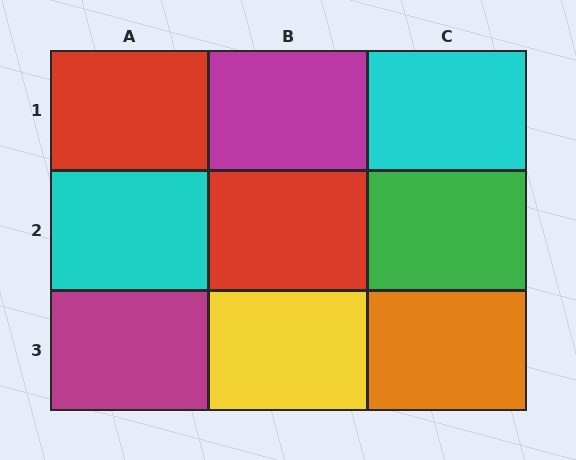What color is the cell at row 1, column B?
Magenta.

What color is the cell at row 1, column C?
Cyan.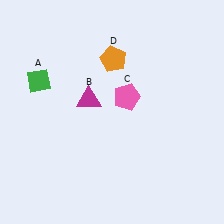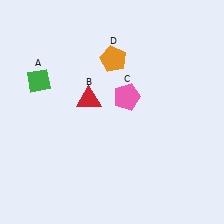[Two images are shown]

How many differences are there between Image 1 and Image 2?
There is 1 difference between the two images.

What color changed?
The triangle (B) changed from magenta in Image 1 to red in Image 2.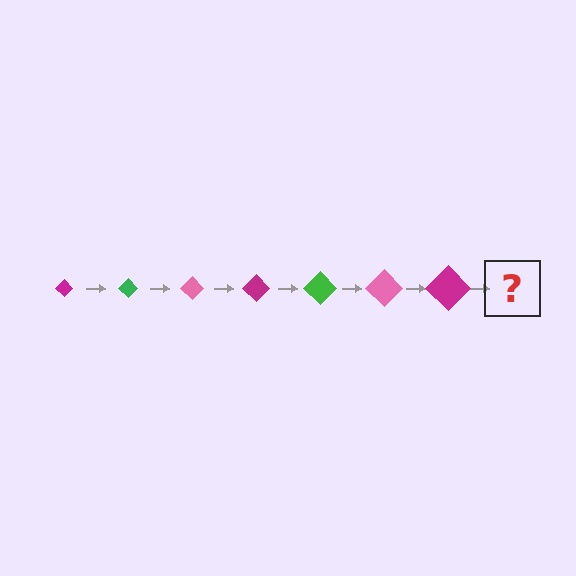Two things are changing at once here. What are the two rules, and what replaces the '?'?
The two rules are that the diamond grows larger each step and the color cycles through magenta, green, and pink. The '?' should be a green diamond, larger than the previous one.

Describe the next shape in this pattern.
It should be a green diamond, larger than the previous one.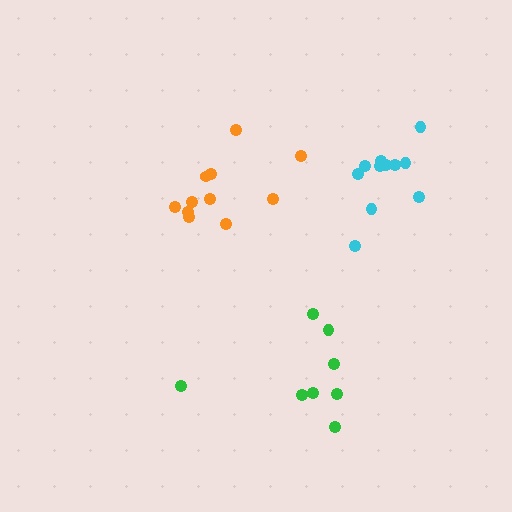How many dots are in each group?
Group 1: 11 dots, Group 2: 8 dots, Group 3: 11 dots (30 total).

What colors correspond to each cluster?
The clusters are colored: orange, green, cyan.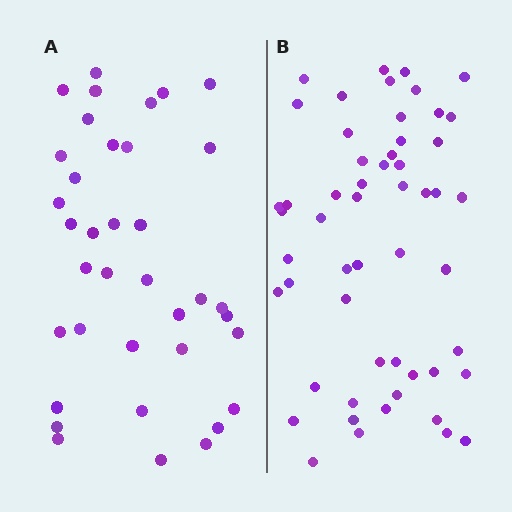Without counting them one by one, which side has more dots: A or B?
Region B (the right region) has more dots.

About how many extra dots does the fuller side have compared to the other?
Region B has approximately 15 more dots than region A.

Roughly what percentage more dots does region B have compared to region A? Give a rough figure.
About 45% more.